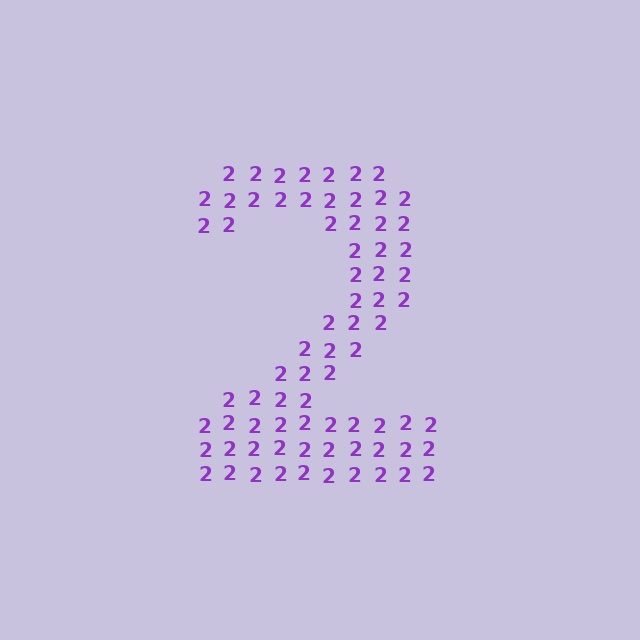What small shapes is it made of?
It is made of small digit 2's.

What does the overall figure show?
The overall figure shows the digit 2.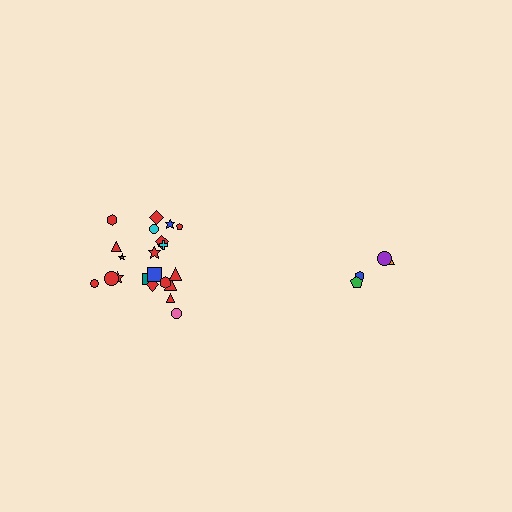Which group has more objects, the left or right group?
The left group.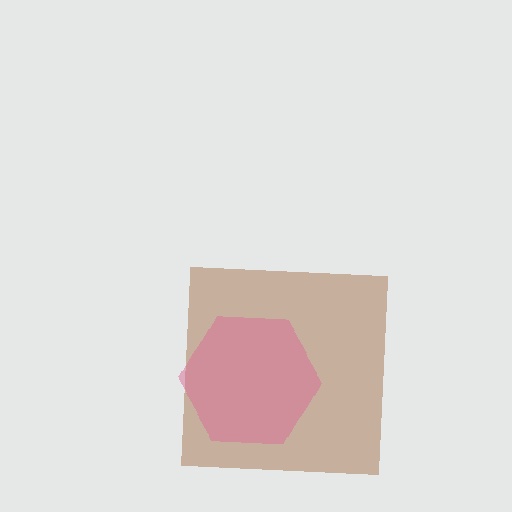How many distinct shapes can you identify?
There are 2 distinct shapes: a brown square, a pink hexagon.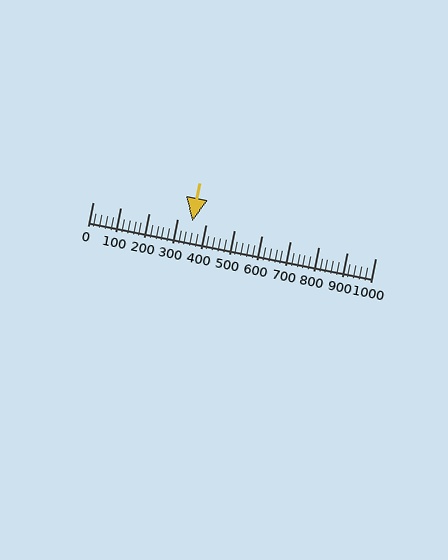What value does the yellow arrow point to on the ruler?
The yellow arrow points to approximately 352.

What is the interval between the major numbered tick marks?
The major tick marks are spaced 100 units apart.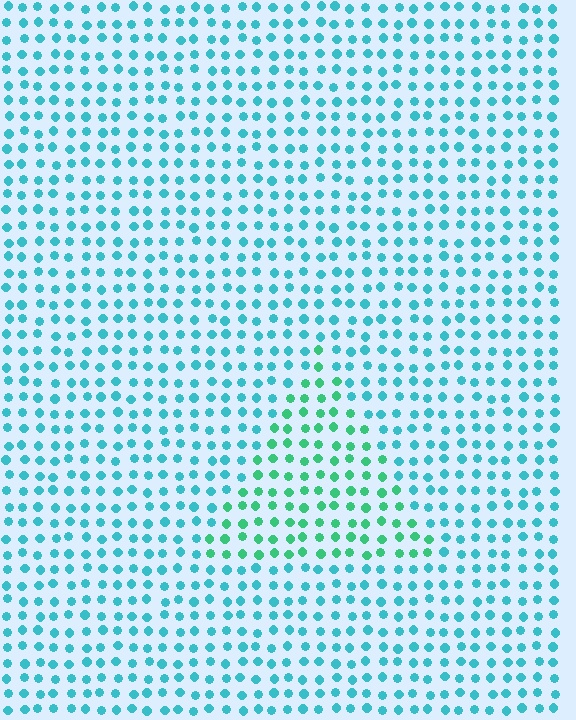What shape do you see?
I see a triangle.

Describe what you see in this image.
The image is filled with small cyan elements in a uniform arrangement. A triangle-shaped region is visible where the elements are tinted to a slightly different hue, forming a subtle color boundary.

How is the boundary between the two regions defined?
The boundary is defined purely by a slight shift in hue (about 35 degrees). Spacing, size, and orientation are identical on both sides.